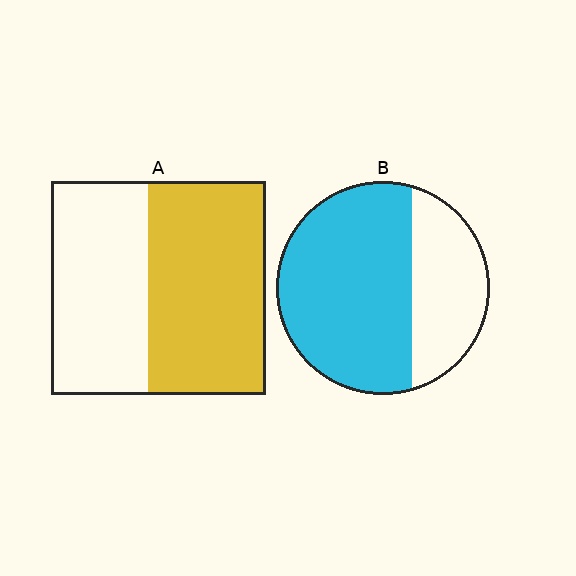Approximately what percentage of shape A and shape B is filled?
A is approximately 55% and B is approximately 65%.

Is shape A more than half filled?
Yes.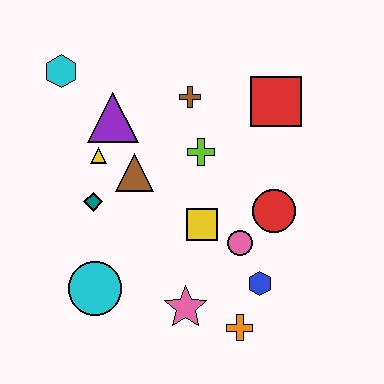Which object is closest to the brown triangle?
The yellow triangle is closest to the brown triangle.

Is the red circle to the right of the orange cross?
Yes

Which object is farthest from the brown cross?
The orange cross is farthest from the brown cross.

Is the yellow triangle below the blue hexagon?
No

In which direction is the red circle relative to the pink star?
The red circle is above the pink star.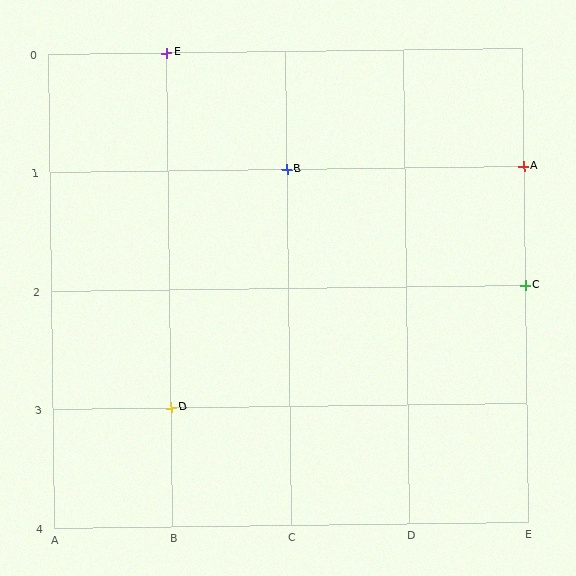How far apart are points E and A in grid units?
Points E and A are 3 columns and 1 row apart (about 3.2 grid units diagonally).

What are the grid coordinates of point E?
Point E is at grid coordinates (B, 0).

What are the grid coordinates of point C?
Point C is at grid coordinates (E, 2).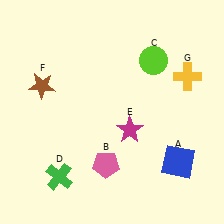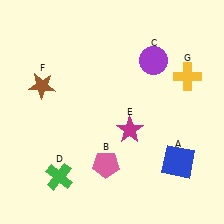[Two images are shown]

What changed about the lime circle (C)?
In Image 1, C is lime. In Image 2, it changed to purple.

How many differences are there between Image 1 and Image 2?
There is 1 difference between the two images.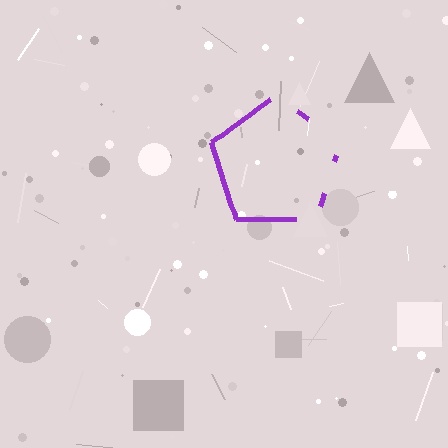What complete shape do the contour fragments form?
The contour fragments form a pentagon.